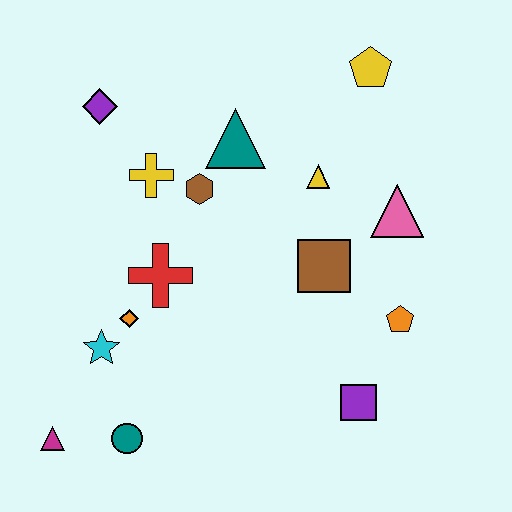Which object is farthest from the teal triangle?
The magenta triangle is farthest from the teal triangle.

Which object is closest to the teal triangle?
The brown hexagon is closest to the teal triangle.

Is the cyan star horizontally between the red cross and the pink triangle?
No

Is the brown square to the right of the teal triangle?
Yes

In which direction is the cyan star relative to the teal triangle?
The cyan star is below the teal triangle.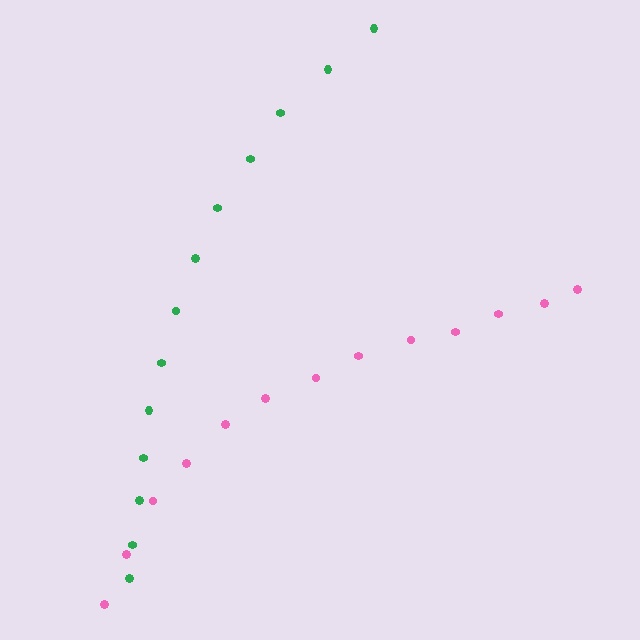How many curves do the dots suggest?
There are 2 distinct paths.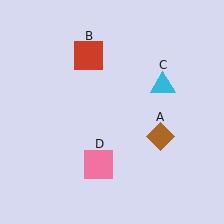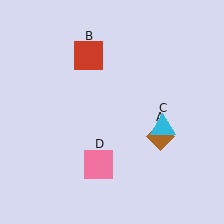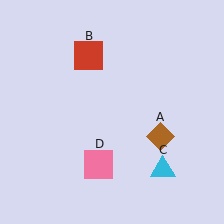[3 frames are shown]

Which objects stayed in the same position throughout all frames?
Brown diamond (object A) and red square (object B) and pink square (object D) remained stationary.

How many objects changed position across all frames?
1 object changed position: cyan triangle (object C).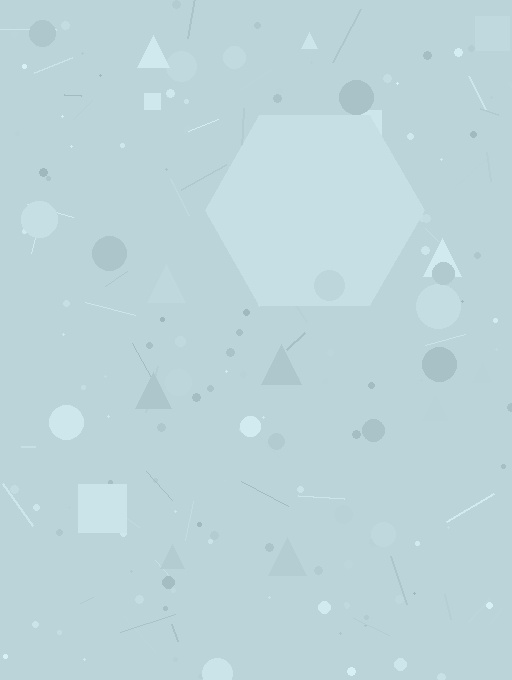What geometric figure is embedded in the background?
A hexagon is embedded in the background.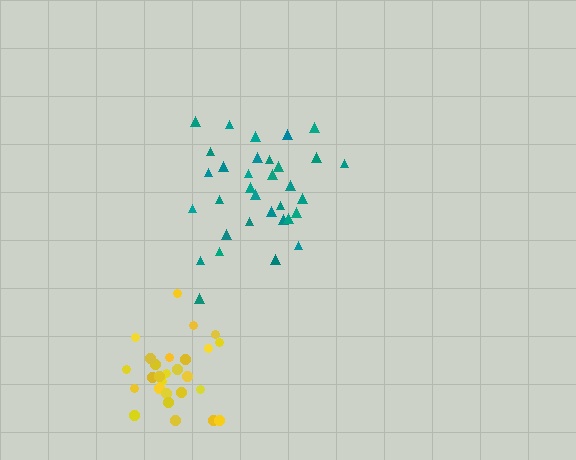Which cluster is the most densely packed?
Yellow.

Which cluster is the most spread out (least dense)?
Teal.